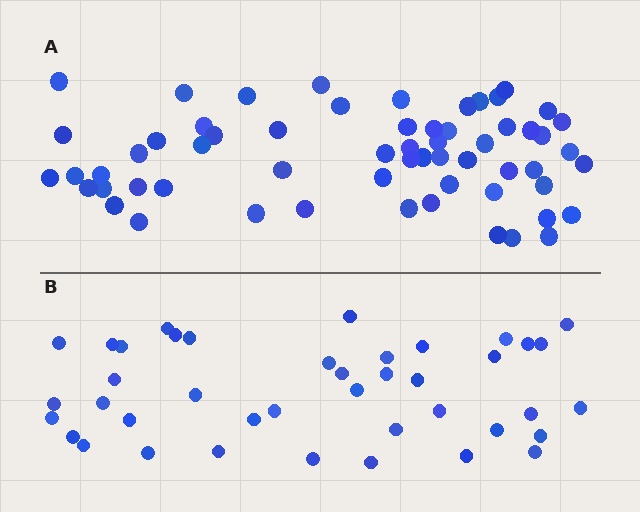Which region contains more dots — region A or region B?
Region A (the top region) has more dots.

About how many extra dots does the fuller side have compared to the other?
Region A has approximately 20 more dots than region B.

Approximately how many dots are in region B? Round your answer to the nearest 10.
About 40 dots. (The exact count is 41, which rounds to 40.)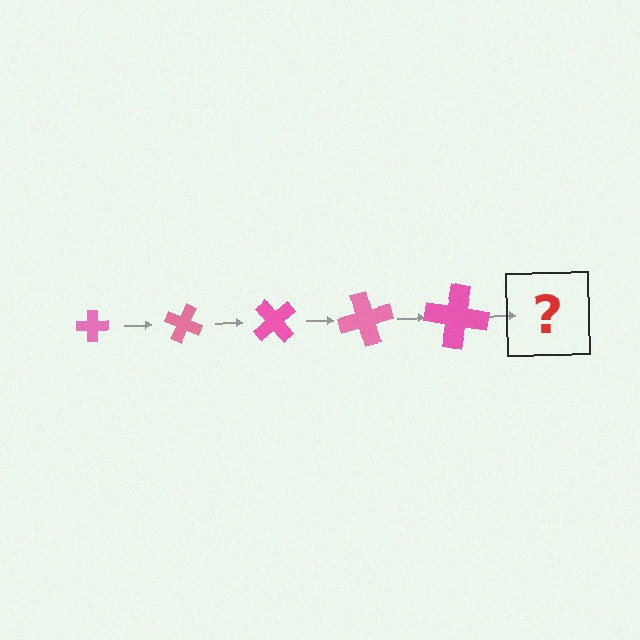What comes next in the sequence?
The next element should be a cross, larger than the previous one and rotated 125 degrees from the start.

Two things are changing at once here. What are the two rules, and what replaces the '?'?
The two rules are that the cross grows larger each step and it rotates 25 degrees each step. The '?' should be a cross, larger than the previous one and rotated 125 degrees from the start.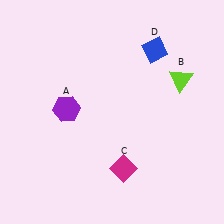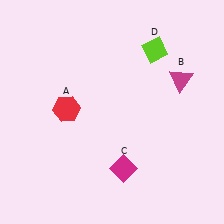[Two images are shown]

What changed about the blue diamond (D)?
In Image 1, D is blue. In Image 2, it changed to lime.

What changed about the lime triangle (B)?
In Image 1, B is lime. In Image 2, it changed to magenta.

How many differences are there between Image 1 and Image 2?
There are 3 differences between the two images.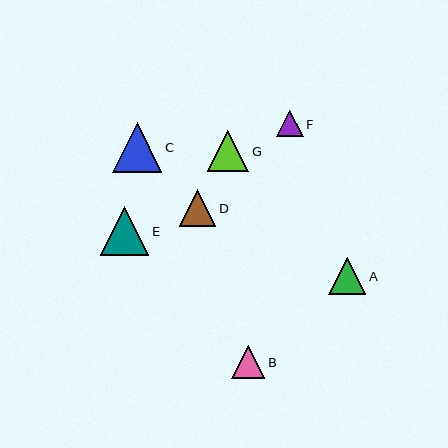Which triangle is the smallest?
Triangle F is the smallest with a size of approximately 26 pixels.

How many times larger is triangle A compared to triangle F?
Triangle A is approximately 1.4 times the size of triangle F.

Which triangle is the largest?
Triangle C is the largest with a size of approximately 49 pixels.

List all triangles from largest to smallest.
From largest to smallest: C, E, G, A, D, B, F.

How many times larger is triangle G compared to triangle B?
Triangle G is approximately 1.3 times the size of triangle B.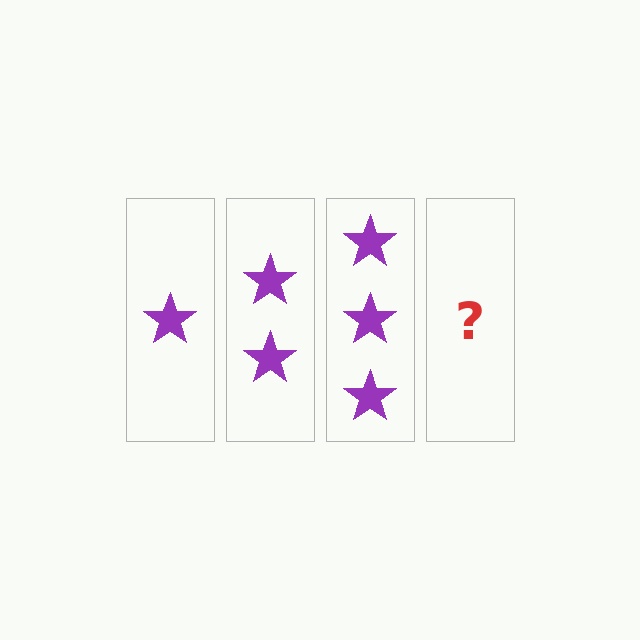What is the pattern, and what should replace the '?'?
The pattern is that each step adds one more star. The '?' should be 4 stars.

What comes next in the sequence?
The next element should be 4 stars.